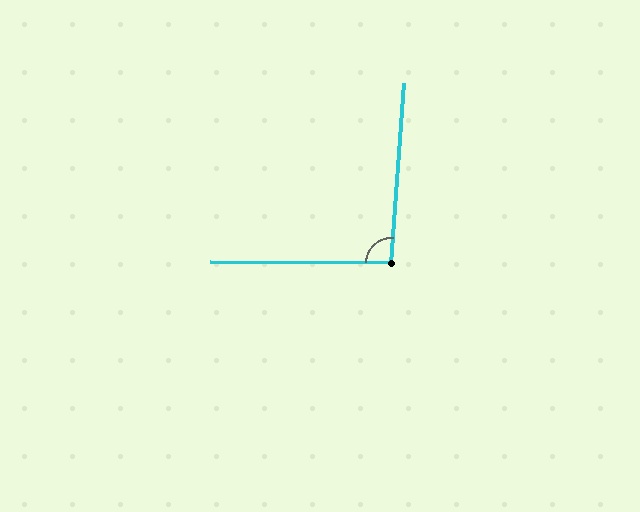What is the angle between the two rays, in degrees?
Approximately 94 degrees.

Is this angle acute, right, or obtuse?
It is approximately a right angle.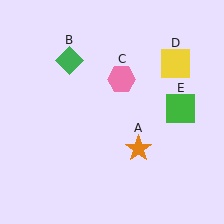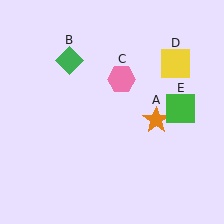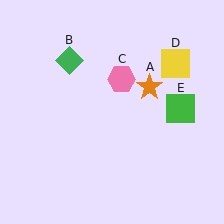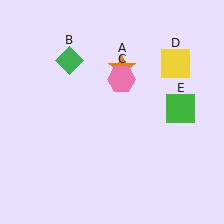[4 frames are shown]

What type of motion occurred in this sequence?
The orange star (object A) rotated counterclockwise around the center of the scene.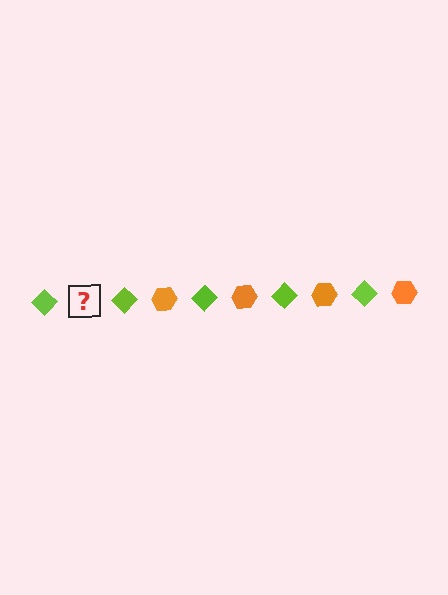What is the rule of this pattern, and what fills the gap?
The rule is that the pattern alternates between lime diamond and orange hexagon. The gap should be filled with an orange hexagon.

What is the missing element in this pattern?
The missing element is an orange hexagon.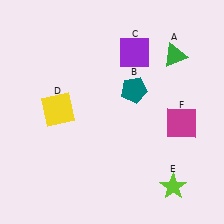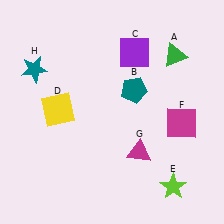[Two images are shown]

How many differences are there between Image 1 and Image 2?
There are 2 differences between the two images.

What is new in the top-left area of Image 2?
A teal star (H) was added in the top-left area of Image 2.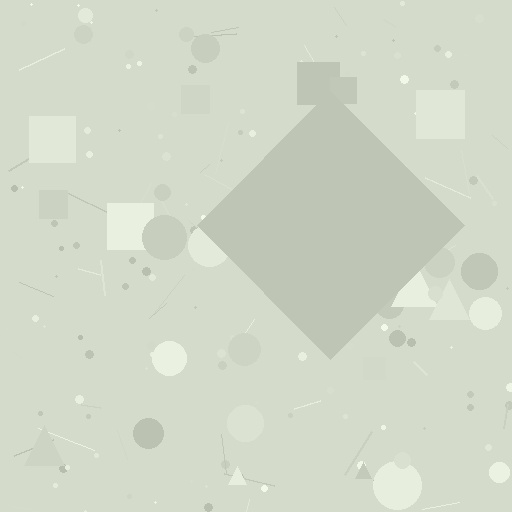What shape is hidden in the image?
A diamond is hidden in the image.